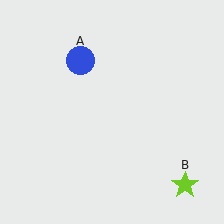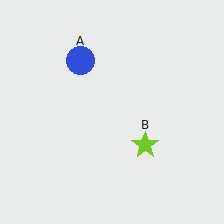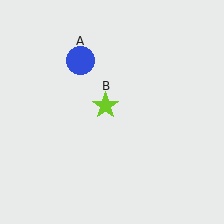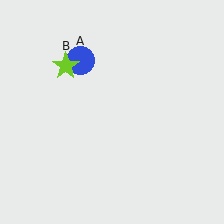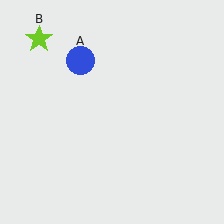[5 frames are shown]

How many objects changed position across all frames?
1 object changed position: lime star (object B).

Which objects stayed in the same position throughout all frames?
Blue circle (object A) remained stationary.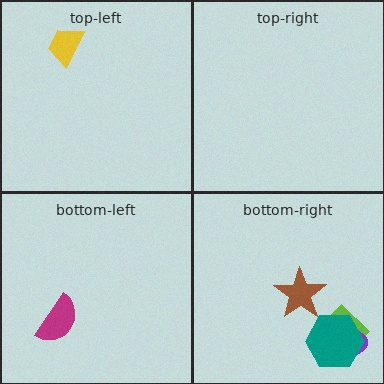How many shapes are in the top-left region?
1.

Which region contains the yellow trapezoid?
The top-left region.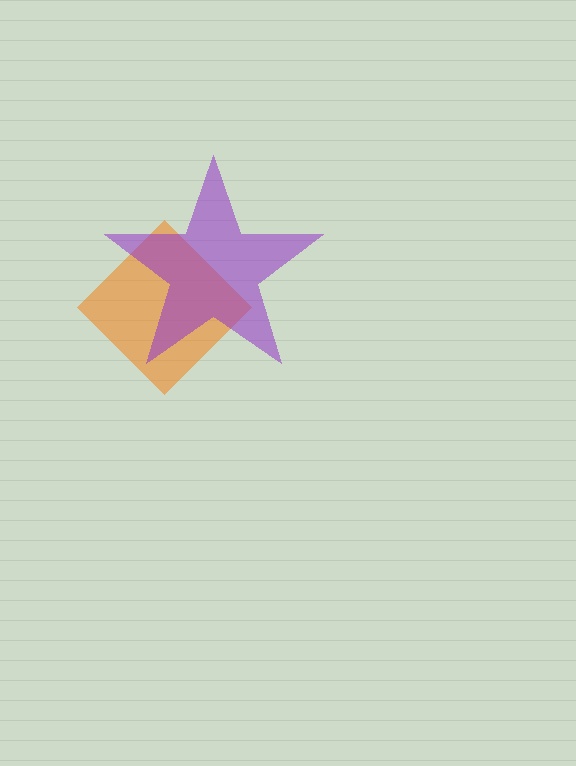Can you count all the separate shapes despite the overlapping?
Yes, there are 2 separate shapes.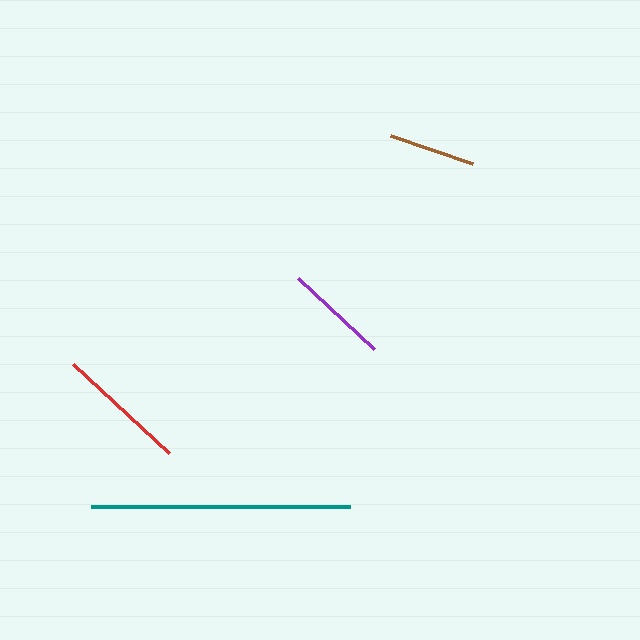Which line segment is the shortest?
The brown line is the shortest at approximately 86 pixels.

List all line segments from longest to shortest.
From longest to shortest: teal, red, purple, brown.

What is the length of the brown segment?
The brown segment is approximately 86 pixels long.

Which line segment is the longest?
The teal line is the longest at approximately 260 pixels.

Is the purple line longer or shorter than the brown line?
The purple line is longer than the brown line.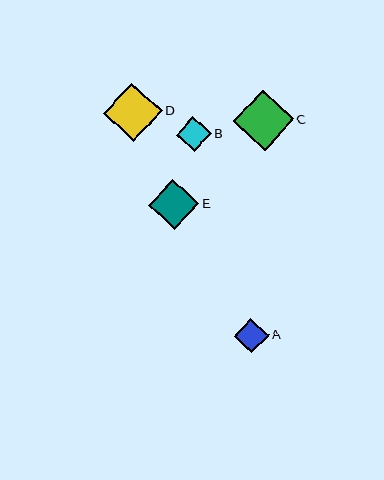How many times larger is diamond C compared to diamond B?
Diamond C is approximately 1.7 times the size of diamond B.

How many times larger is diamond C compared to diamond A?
Diamond C is approximately 1.8 times the size of diamond A.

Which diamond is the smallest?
Diamond A is the smallest with a size of approximately 34 pixels.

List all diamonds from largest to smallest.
From largest to smallest: C, D, E, B, A.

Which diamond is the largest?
Diamond C is the largest with a size of approximately 61 pixels.